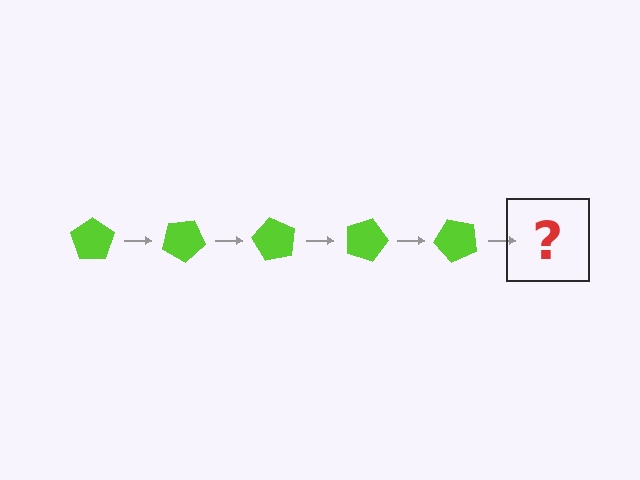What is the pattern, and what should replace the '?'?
The pattern is that the pentagon rotates 30 degrees each step. The '?' should be a lime pentagon rotated 150 degrees.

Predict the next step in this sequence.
The next step is a lime pentagon rotated 150 degrees.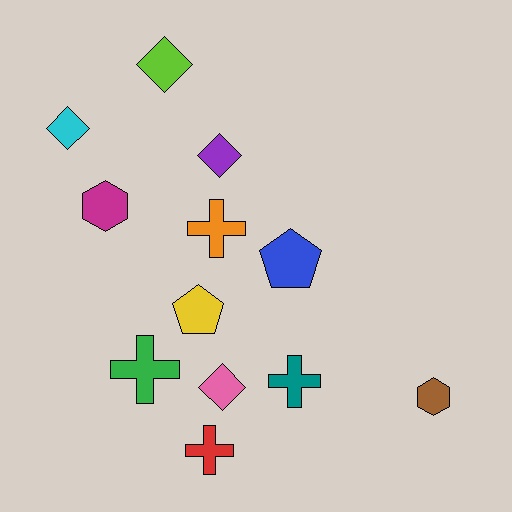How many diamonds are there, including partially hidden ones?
There are 4 diamonds.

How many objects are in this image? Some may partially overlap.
There are 12 objects.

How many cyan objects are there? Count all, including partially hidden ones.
There is 1 cyan object.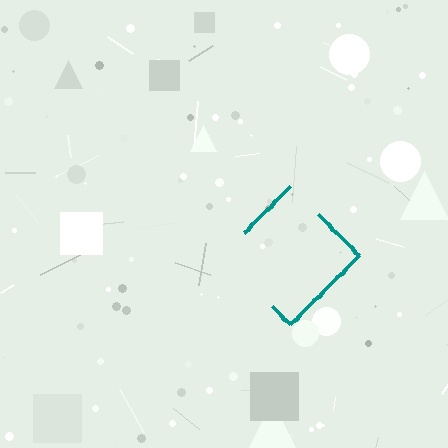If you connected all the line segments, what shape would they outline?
They would outline a diamond.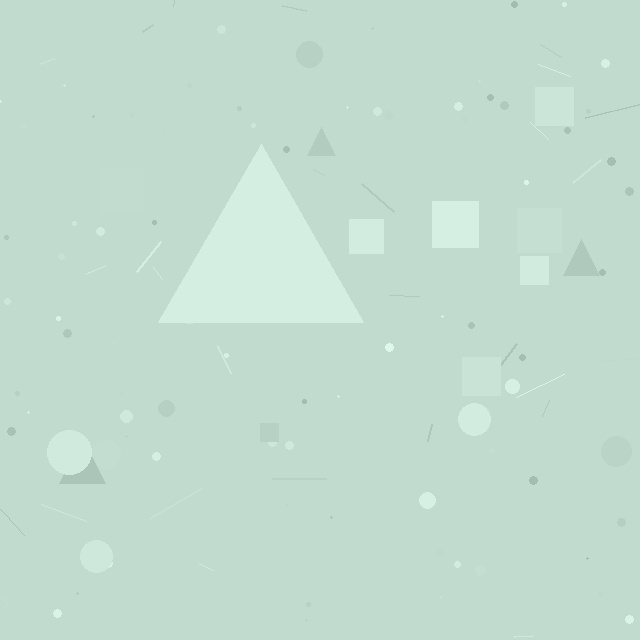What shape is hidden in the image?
A triangle is hidden in the image.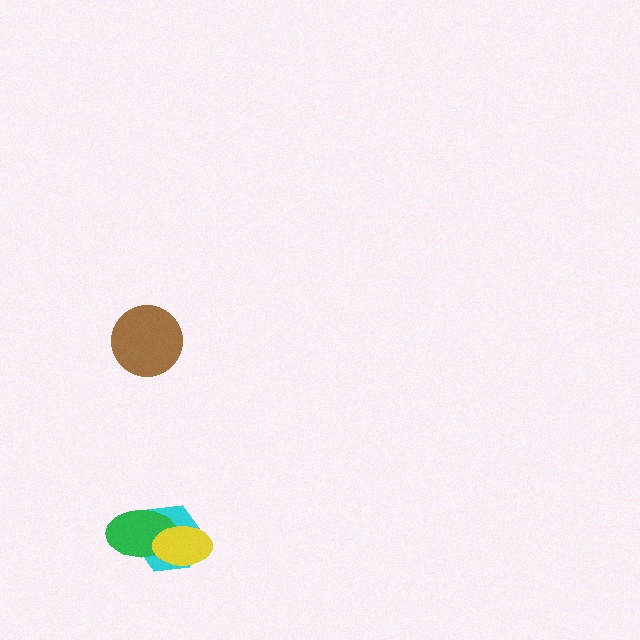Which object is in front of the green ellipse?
The yellow ellipse is in front of the green ellipse.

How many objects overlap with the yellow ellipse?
2 objects overlap with the yellow ellipse.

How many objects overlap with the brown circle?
0 objects overlap with the brown circle.